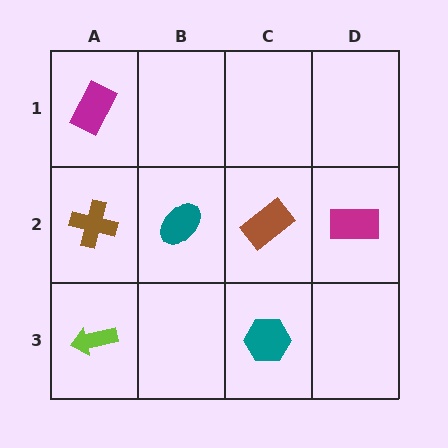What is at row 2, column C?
A brown rectangle.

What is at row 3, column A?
A lime arrow.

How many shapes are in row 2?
4 shapes.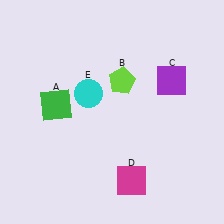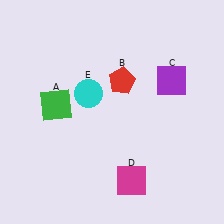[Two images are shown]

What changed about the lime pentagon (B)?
In Image 1, B is lime. In Image 2, it changed to red.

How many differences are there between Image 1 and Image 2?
There is 1 difference between the two images.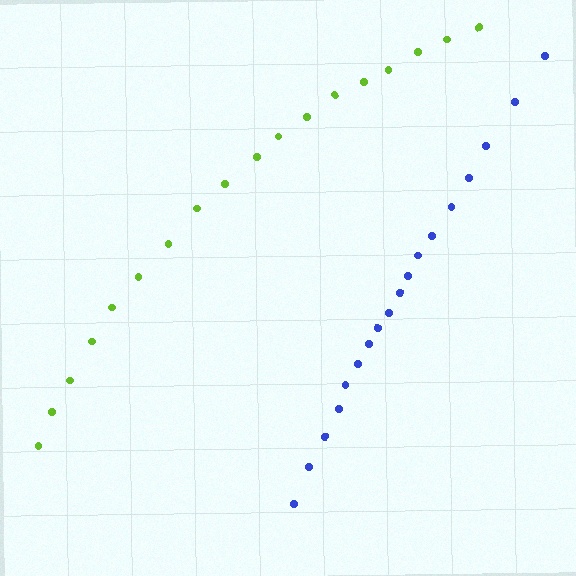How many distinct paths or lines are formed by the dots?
There are 2 distinct paths.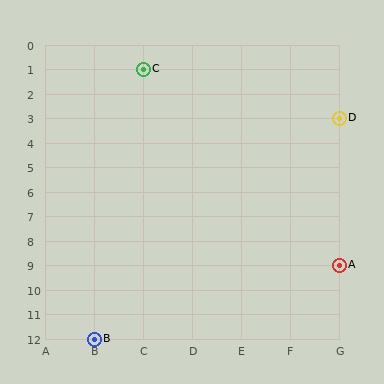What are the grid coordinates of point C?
Point C is at grid coordinates (C, 1).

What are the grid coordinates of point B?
Point B is at grid coordinates (B, 12).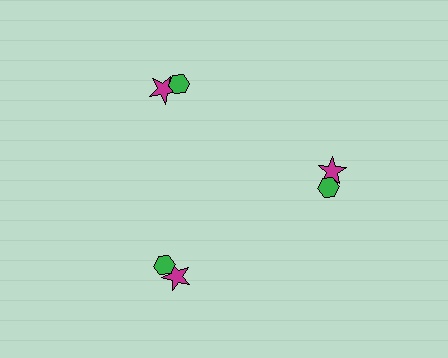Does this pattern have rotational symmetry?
Yes, this pattern has 3-fold rotational symmetry. It looks the same after rotating 120 degrees around the center.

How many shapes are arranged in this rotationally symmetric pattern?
There are 6 shapes, arranged in 3 groups of 2.